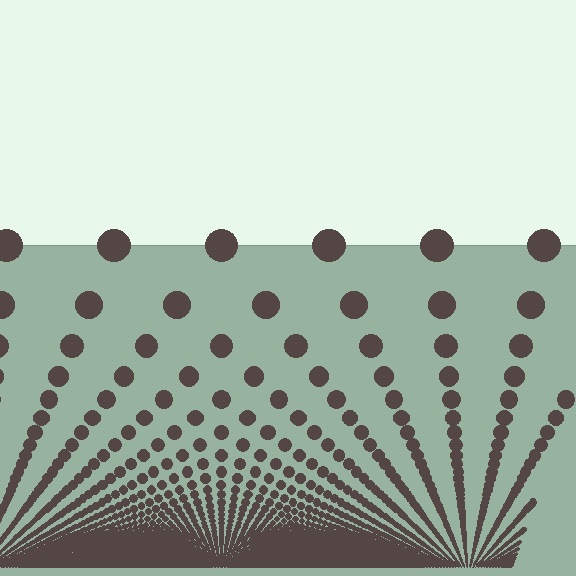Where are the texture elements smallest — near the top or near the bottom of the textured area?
Near the bottom.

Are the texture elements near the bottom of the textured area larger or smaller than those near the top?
Smaller. The gradient is inverted — elements near the bottom are smaller and denser.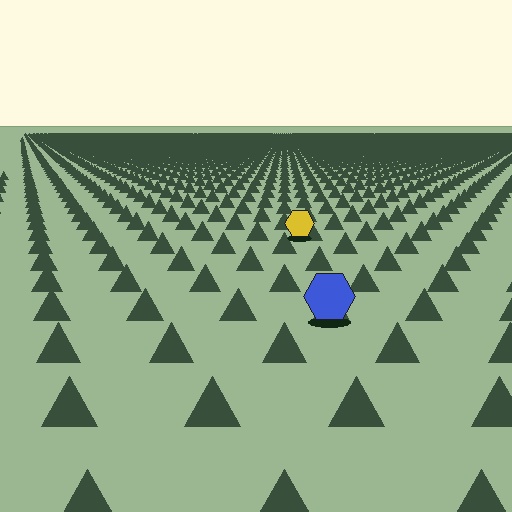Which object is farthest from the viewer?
The yellow hexagon is farthest from the viewer. It appears smaller and the ground texture around it is denser.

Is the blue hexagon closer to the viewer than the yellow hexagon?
Yes. The blue hexagon is closer — you can tell from the texture gradient: the ground texture is coarser near it.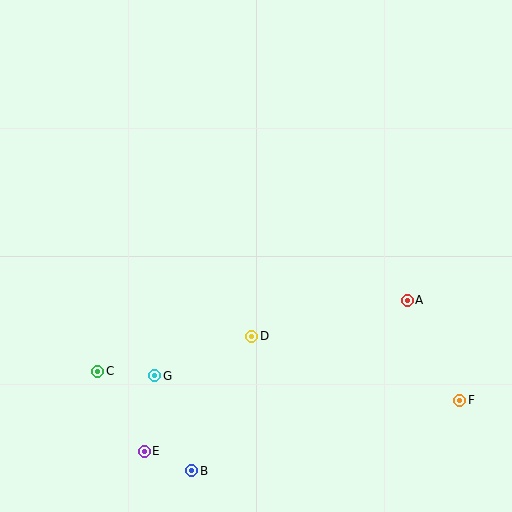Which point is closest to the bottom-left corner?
Point E is closest to the bottom-left corner.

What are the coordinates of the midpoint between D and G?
The midpoint between D and G is at (203, 356).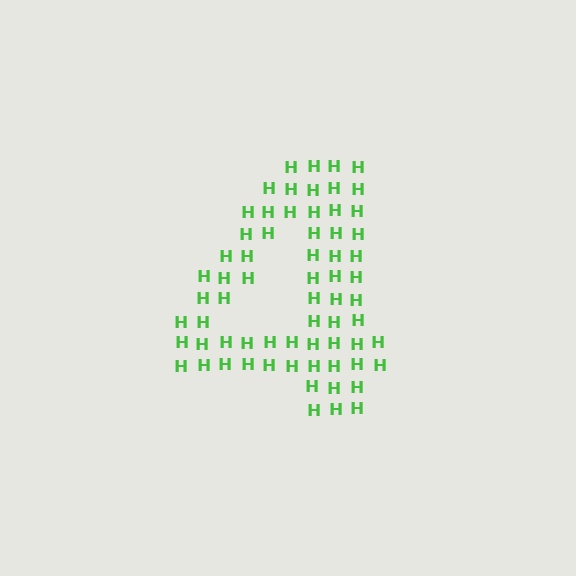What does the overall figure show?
The overall figure shows the digit 4.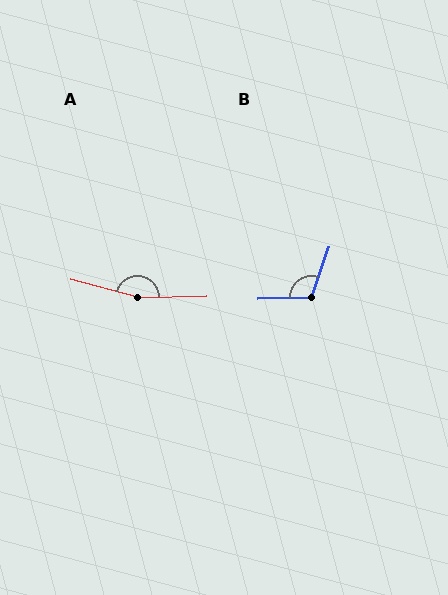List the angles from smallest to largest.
B (110°), A (164°).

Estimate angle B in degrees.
Approximately 110 degrees.